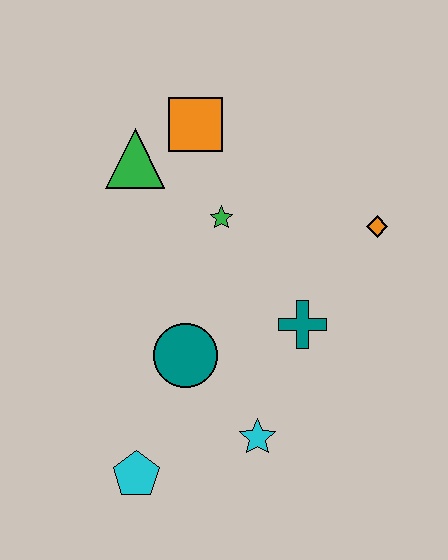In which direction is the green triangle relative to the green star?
The green triangle is to the left of the green star.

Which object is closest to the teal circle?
The cyan star is closest to the teal circle.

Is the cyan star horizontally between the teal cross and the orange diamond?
No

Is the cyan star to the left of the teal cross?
Yes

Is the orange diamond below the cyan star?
No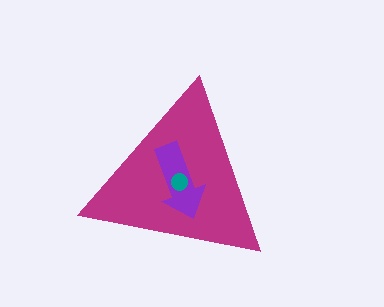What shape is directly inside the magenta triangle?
The purple arrow.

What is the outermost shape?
The magenta triangle.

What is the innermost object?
The teal circle.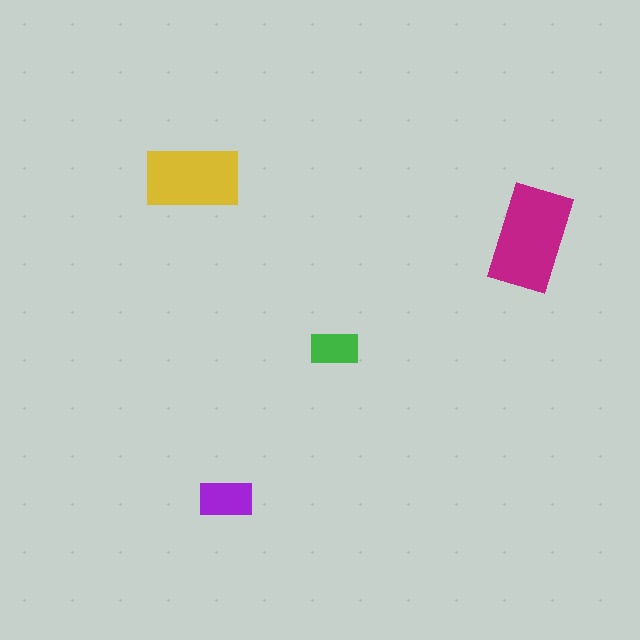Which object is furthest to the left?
The yellow rectangle is leftmost.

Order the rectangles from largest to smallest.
the magenta one, the yellow one, the purple one, the green one.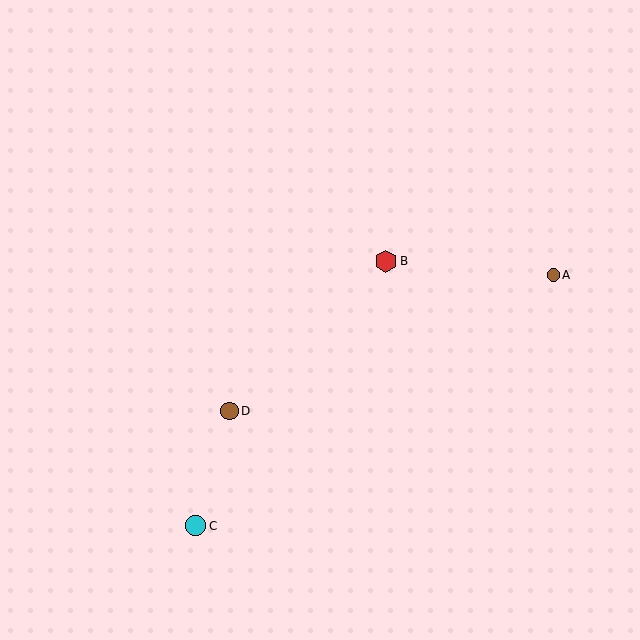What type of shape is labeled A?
Shape A is a brown circle.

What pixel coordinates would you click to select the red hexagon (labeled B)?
Click at (386, 261) to select the red hexagon B.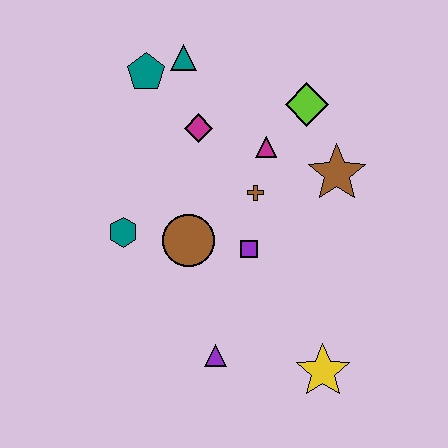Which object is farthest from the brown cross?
The yellow star is farthest from the brown cross.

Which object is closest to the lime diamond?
The magenta triangle is closest to the lime diamond.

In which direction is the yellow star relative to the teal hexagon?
The yellow star is to the right of the teal hexagon.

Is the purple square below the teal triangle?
Yes